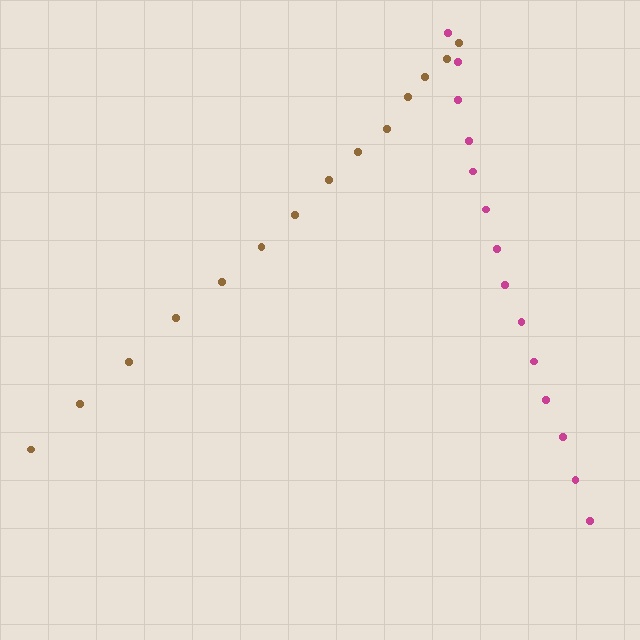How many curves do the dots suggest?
There are 2 distinct paths.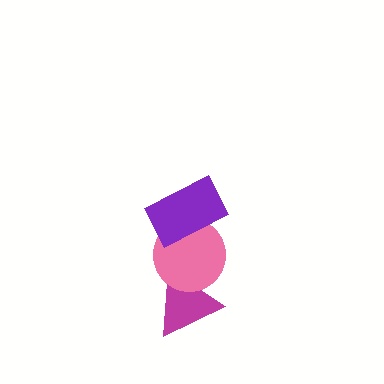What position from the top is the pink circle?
The pink circle is 2nd from the top.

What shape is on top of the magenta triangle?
The pink circle is on top of the magenta triangle.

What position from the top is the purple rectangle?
The purple rectangle is 1st from the top.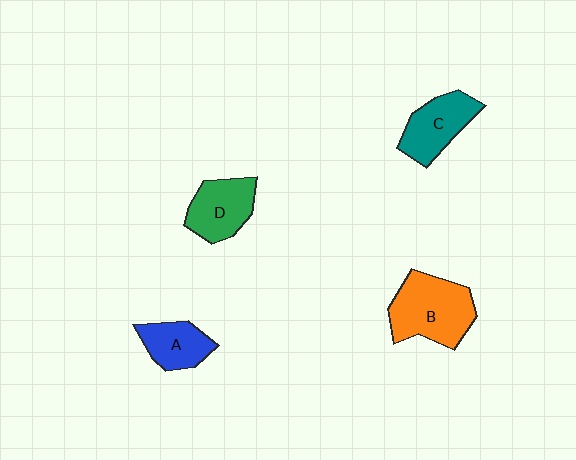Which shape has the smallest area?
Shape A (blue).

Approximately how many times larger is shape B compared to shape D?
Approximately 1.4 times.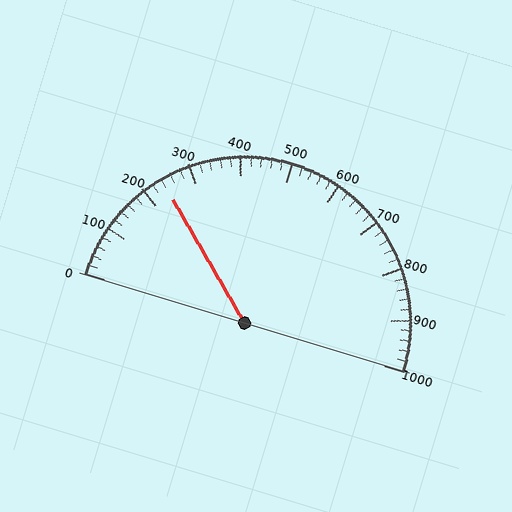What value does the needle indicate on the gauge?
The needle indicates approximately 240.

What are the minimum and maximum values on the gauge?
The gauge ranges from 0 to 1000.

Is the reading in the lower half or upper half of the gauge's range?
The reading is in the lower half of the range (0 to 1000).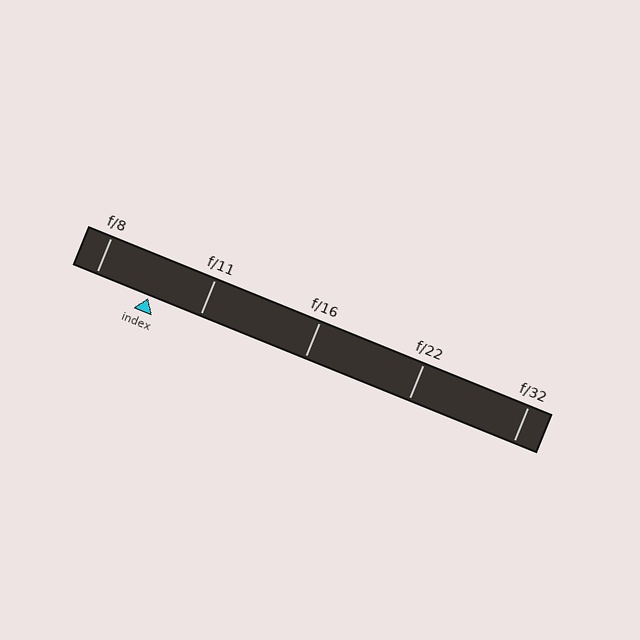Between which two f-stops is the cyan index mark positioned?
The index mark is between f/8 and f/11.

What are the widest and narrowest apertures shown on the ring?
The widest aperture shown is f/8 and the narrowest is f/32.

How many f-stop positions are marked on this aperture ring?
There are 5 f-stop positions marked.